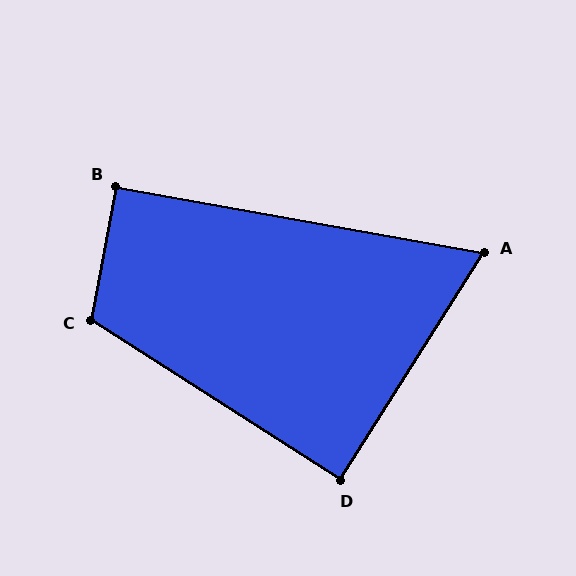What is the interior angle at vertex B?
Approximately 90 degrees (approximately right).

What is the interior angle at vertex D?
Approximately 90 degrees (approximately right).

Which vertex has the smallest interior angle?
A, at approximately 68 degrees.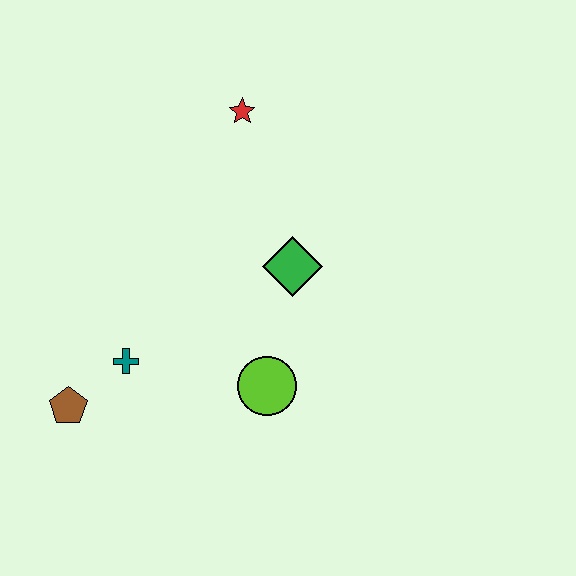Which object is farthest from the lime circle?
The red star is farthest from the lime circle.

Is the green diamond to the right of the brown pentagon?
Yes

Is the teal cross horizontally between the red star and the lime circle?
No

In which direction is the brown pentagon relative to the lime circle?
The brown pentagon is to the left of the lime circle.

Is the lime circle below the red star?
Yes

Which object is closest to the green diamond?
The lime circle is closest to the green diamond.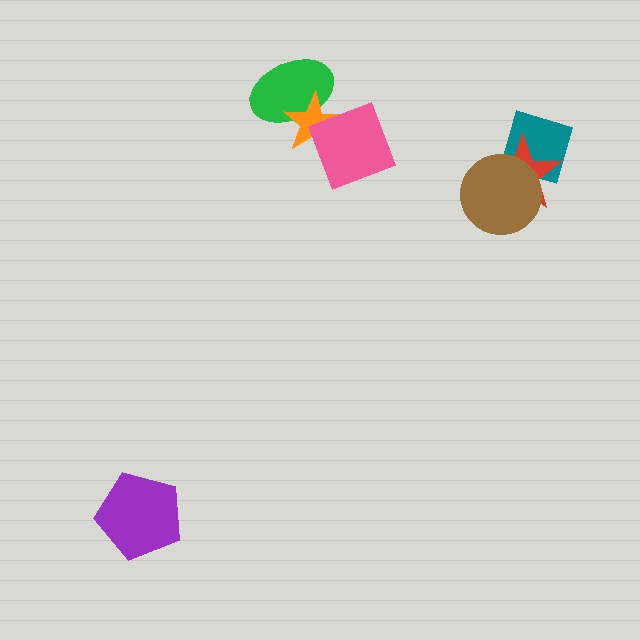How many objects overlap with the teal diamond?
2 objects overlap with the teal diamond.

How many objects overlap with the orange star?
2 objects overlap with the orange star.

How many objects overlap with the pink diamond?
2 objects overlap with the pink diamond.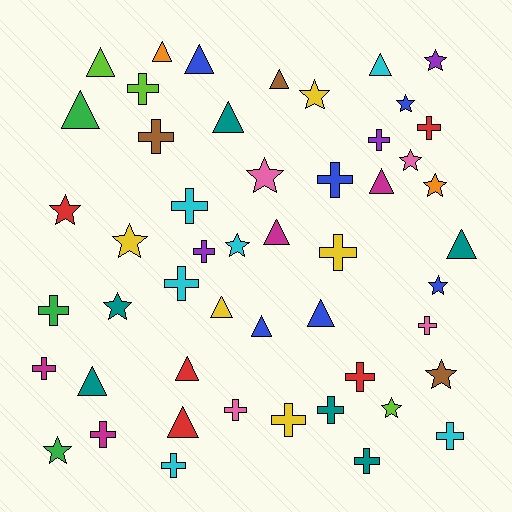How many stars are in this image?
There are 14 stars.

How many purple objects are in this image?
There are 3 purple objects.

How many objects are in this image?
There are 50 objects.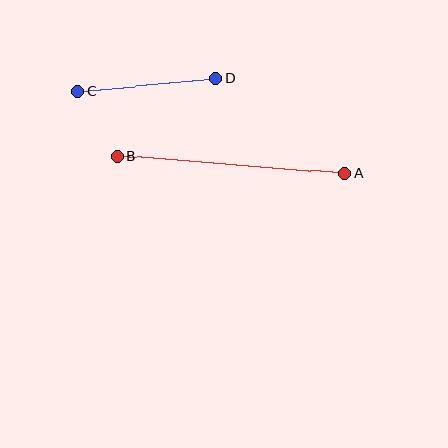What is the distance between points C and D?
The distance is approximately 138 pixels.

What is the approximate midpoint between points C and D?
The midpoint is at approximately (147, 85) pixels.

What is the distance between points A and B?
The distance is approximately 228 pixels.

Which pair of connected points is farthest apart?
Points A and B are farthest apart.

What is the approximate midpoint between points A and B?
The midpoint is at approximately (230, 165) pixels.